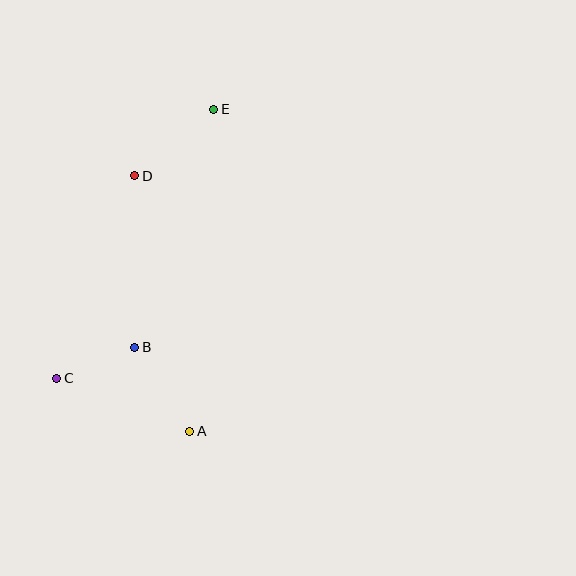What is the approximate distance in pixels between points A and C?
The distance between A and C is approximately 143 pixels.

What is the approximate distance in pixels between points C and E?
The distance between C and E is approximately 312 pixels.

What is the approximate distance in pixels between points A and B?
The distance between A and B is approximately 101 pixels.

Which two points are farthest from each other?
Points A and E are farthest from each other.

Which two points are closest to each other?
Points B and C are closest to each other.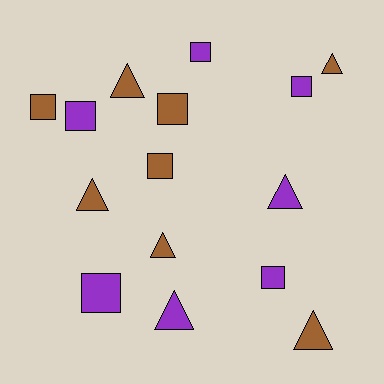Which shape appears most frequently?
Square, with 8 objects.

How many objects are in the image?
There are 15 objects.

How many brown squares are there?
There are 3 brown squares.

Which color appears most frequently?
Brown, with 8 objects.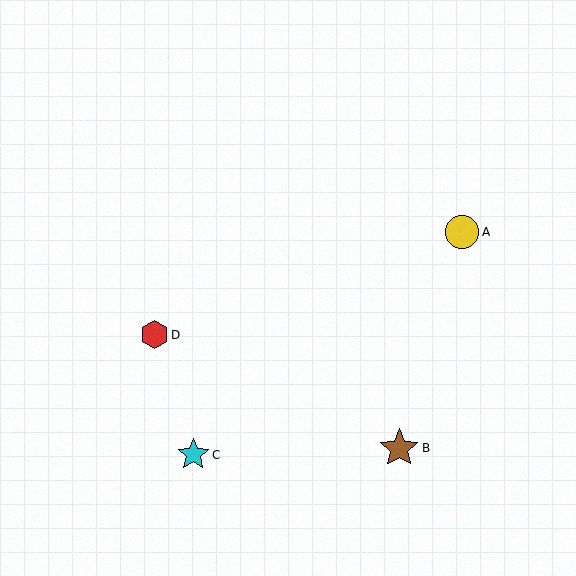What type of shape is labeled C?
Shape C is a cyan star.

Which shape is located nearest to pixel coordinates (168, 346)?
The red hexagon (labeled D) at (154, 335) is nearest to that location.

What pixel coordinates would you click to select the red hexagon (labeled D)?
Click at (154, 335) to select the red hexagon D.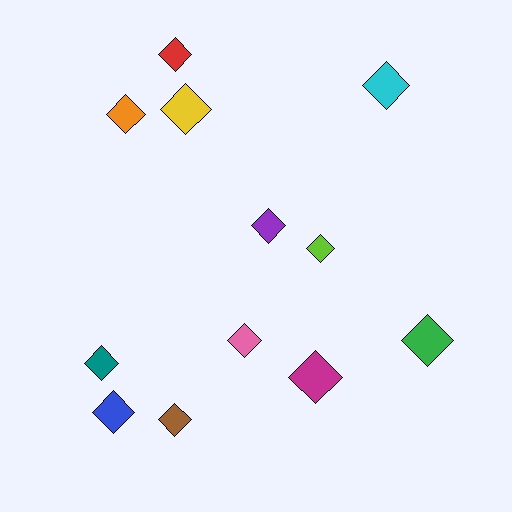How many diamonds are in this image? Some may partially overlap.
There are 12 diamonds.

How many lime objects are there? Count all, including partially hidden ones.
There is 1 lime object.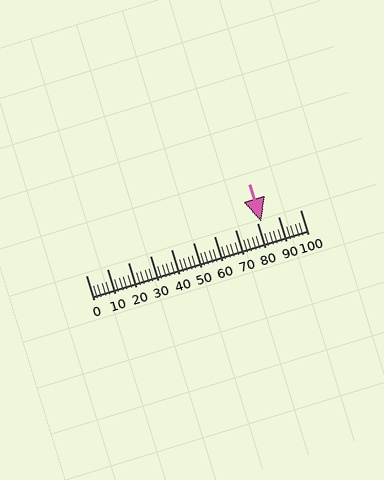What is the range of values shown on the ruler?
The ruler shows values from 0 to 100.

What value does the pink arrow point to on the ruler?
The pink arrow points to approximately 82.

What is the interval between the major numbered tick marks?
The major tick marks are spaced 10 units apart.